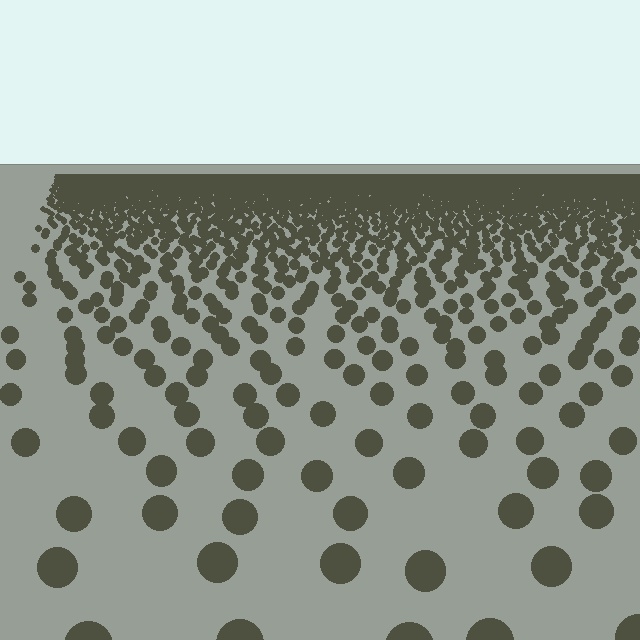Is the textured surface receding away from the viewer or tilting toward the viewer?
The surface is receding away from the viewer. Texture elements get smaller and denser toward the top.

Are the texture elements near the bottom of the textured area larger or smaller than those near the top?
Larger. Near the bottom, elements are closer to the viewer and appear at a bigger on-screen size.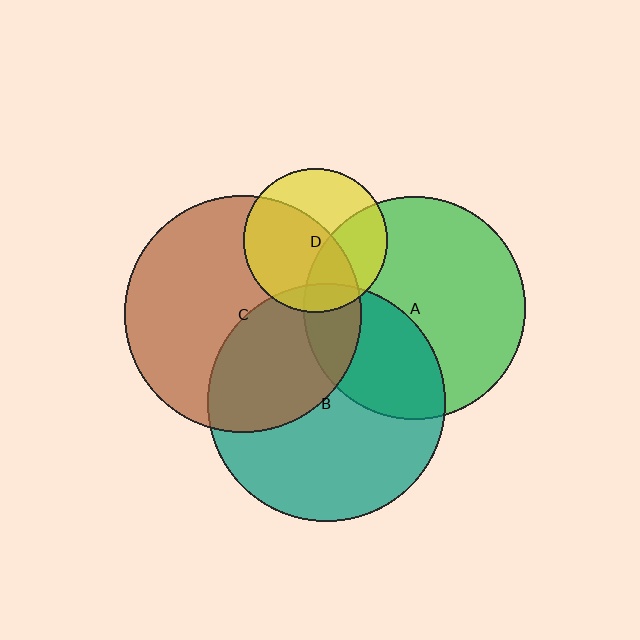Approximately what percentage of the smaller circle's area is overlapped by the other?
Approximately 35%.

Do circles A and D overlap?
Yes.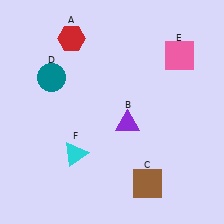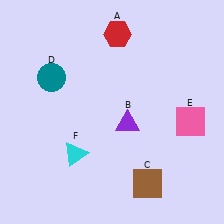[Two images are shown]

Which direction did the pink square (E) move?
The pink square (E) moved down.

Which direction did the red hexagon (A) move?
The red hexagon (A) moved right.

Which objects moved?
The objects that moved are: the red hexagon (A), the pink square (E).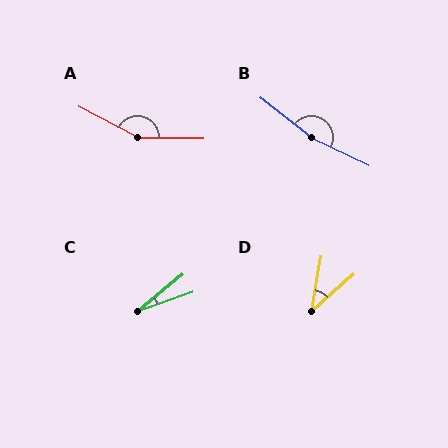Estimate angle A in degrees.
Approximately 153 degrees.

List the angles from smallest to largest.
C (20°), D (38°), A (153°), B (168°).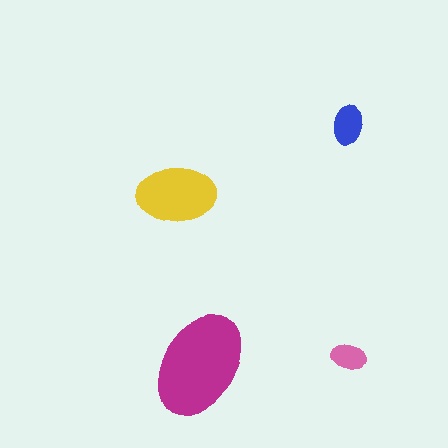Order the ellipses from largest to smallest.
the magenta one, the yellow one, the blue one, the pink one.